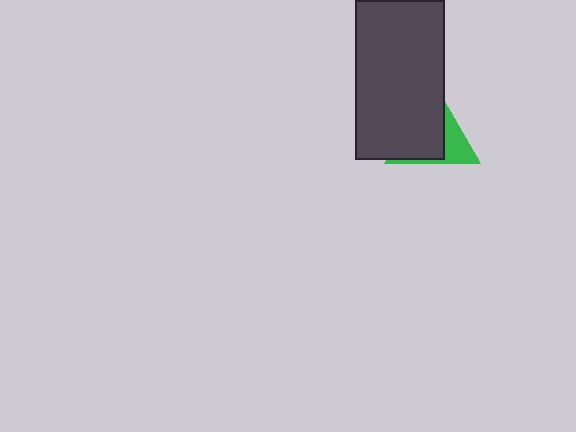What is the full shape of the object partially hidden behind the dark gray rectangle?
The partially hidden object is a green triangle.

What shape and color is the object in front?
The object in front is a dark gray rectangle.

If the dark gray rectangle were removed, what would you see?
You would see the complete green triangle.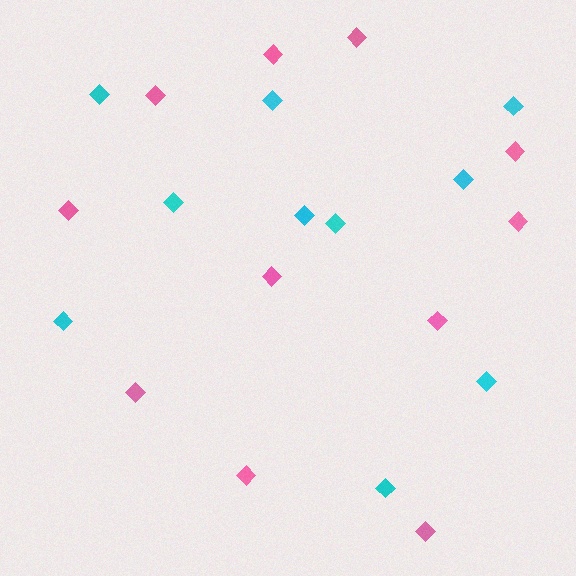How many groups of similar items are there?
There are 2 groups: one group of pink diamonds (11) and one group of cyan diamonds (10).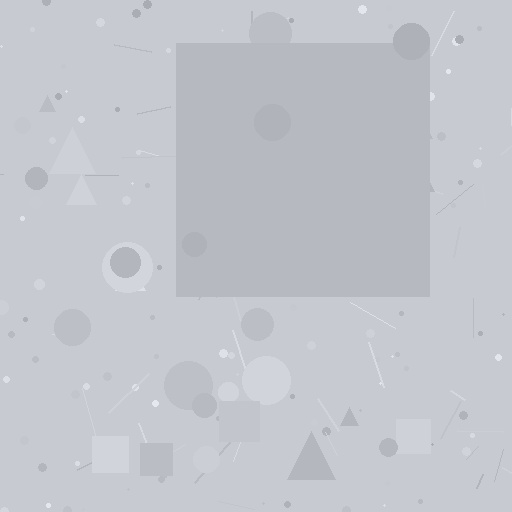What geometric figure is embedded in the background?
A square is embedded in the background.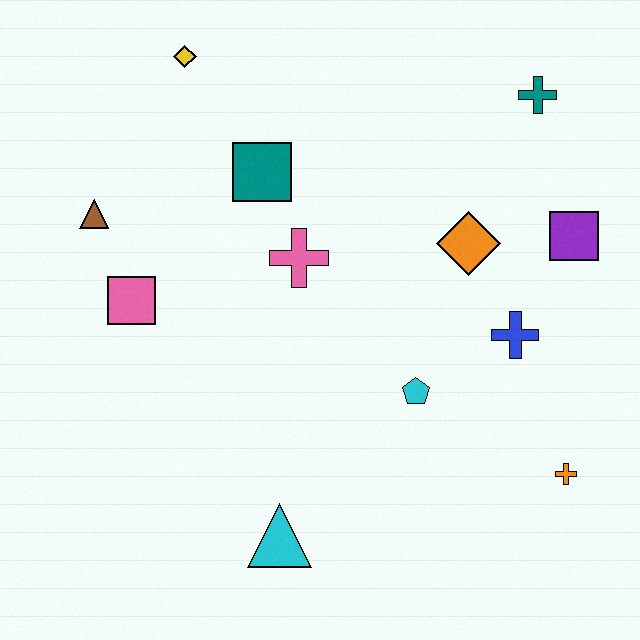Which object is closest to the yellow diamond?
The teal square is closest to the yellow diamond.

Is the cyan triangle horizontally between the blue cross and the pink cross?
No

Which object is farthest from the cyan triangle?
The teal cross is farthest from the cyan triangle.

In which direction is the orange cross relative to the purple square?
The orange cross is below the purple square.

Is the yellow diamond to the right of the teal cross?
No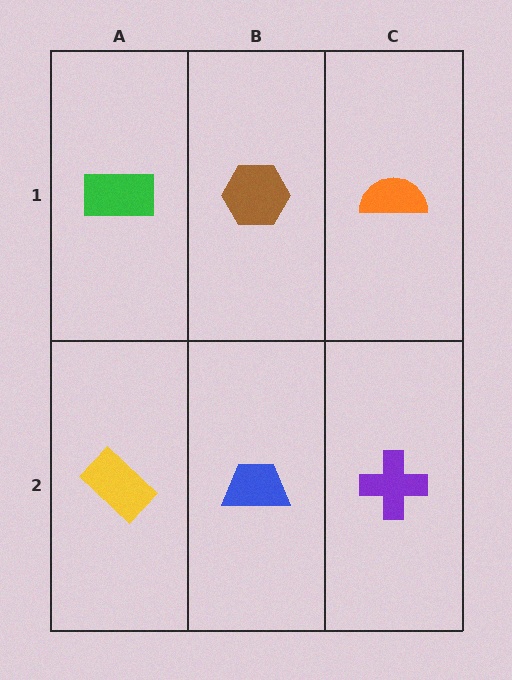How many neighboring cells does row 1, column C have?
2.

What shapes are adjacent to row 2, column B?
A brown hexagon (row 1, column B), a yellow rectangle (row 2, column A), a purple cross (row 2, column C).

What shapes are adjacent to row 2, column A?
A green rectangle (row 1, column A), a blue trapezoid (row 2, column B).